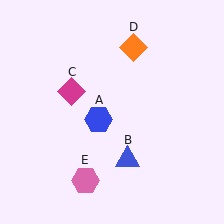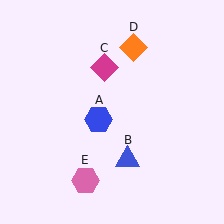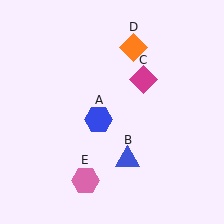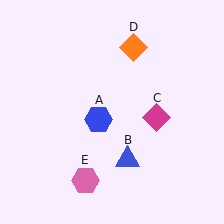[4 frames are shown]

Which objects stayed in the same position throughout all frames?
Blue hexagon (object A) and blue triangle (object B) and orange diamond (object D) and pink hexagon (object E) remained stationary.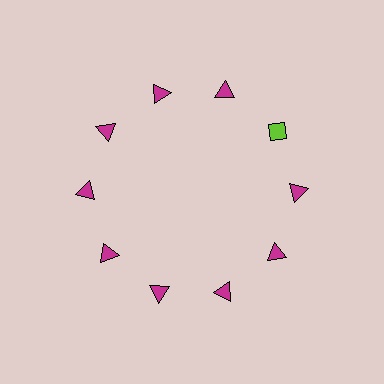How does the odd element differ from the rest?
It differs in both color (lime instead of magenta) and shape (diamond instead of triangle).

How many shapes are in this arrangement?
There are 10 shapes arranged in a ring pattern.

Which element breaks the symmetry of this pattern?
The lime diamond at roughly the 2 o'clock position breaks the symmetry. All other shapes are magenta triangles.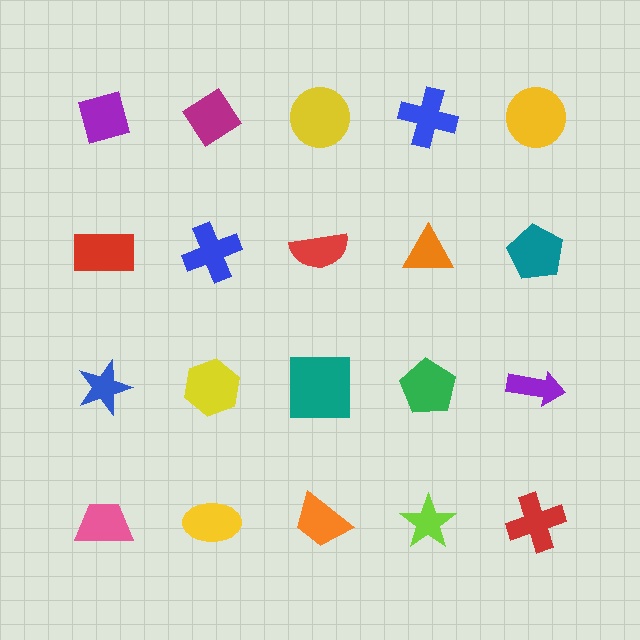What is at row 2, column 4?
An orange triangle.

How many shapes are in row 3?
5 shapes.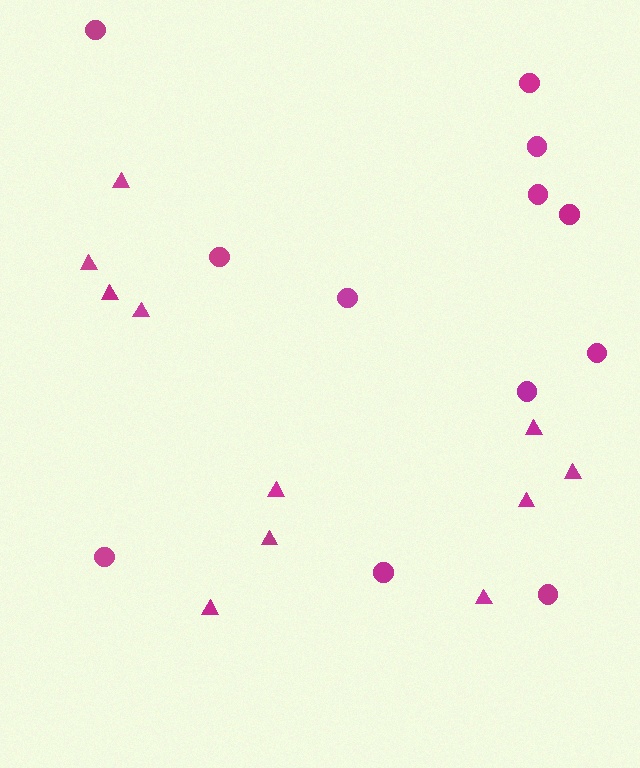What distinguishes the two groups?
There are 2 groups: one group of triangles (11) and one group of circles (12).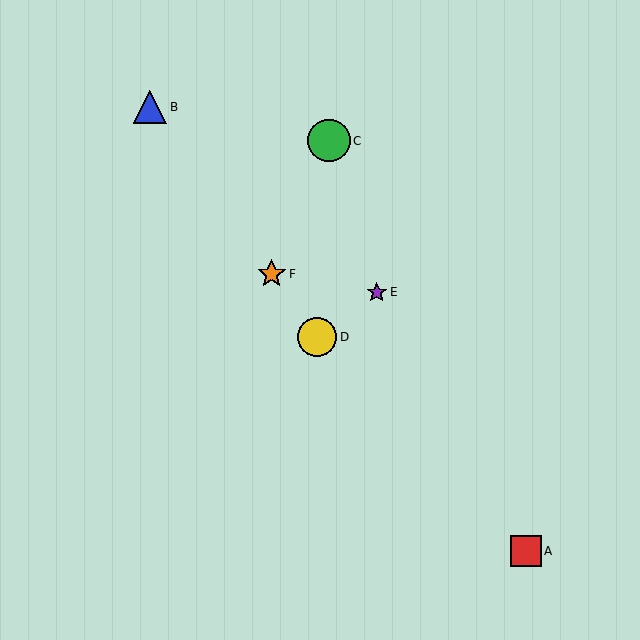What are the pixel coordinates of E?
Object E is at (377, 292).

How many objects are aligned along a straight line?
3 objects (B, D, F) are aligned along a straight line.